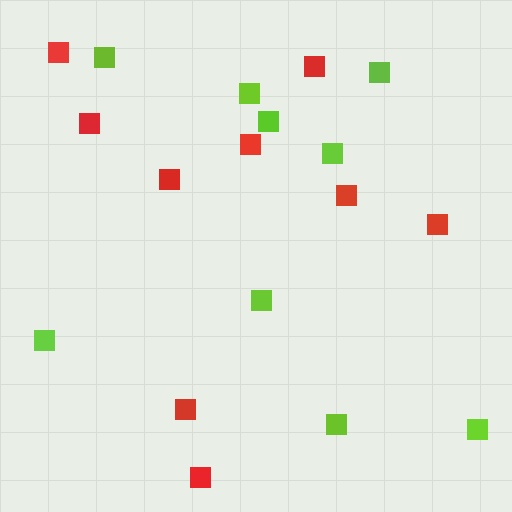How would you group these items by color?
There are 2 groups: one group of lime squares (9) and one group of red squares (9).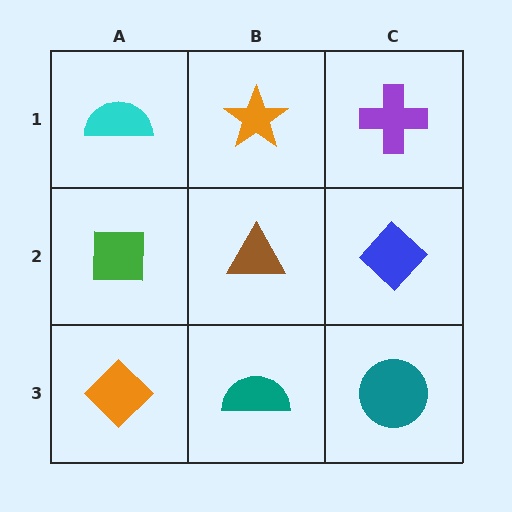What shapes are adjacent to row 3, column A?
A green square (row 2, column A), a teal semicircle (row 3, column B).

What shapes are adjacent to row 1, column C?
A blue diamond (row 2, column C), an orange star (row 1, column B).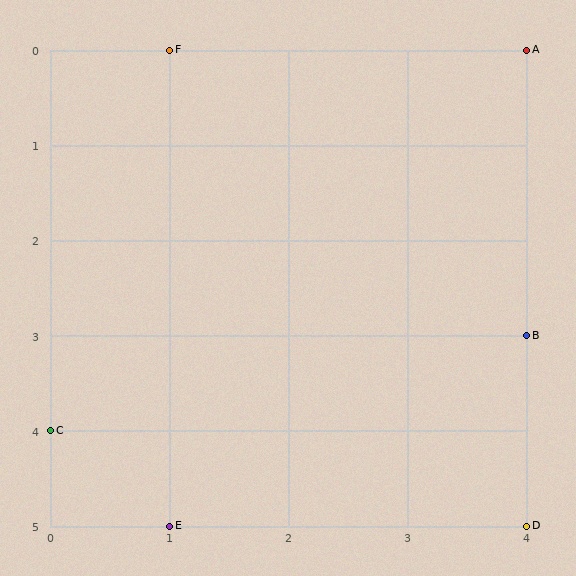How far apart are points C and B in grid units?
Points C and B are 4 columns and 1 row apart (about 4.1 grid units diagonally).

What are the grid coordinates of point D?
Point D is at grid coordinates (4, 5).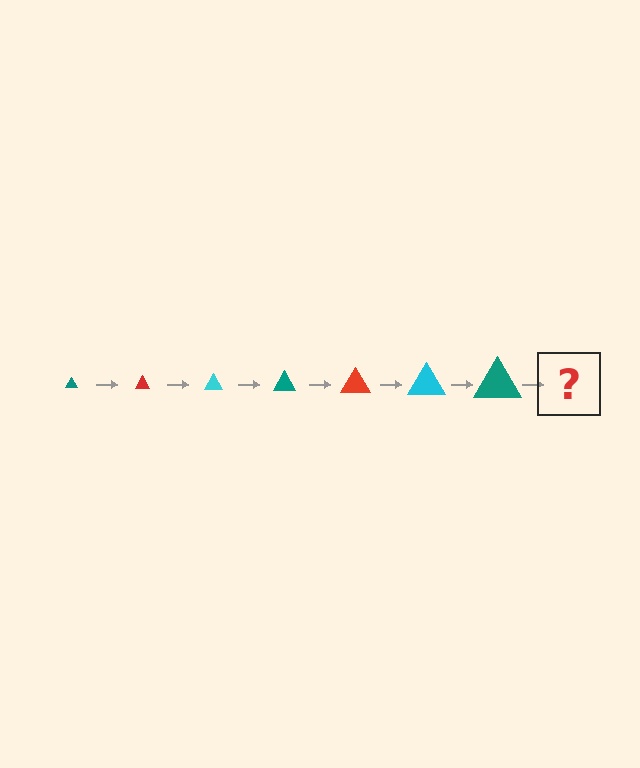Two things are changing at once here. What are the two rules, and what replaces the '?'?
The two rules are that the triangle grows larger each step and the color cycles through teal, red, and cyan. The '?' should be a red triangle, larger than the previous one.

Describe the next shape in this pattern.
It should be a red triangle, larger than the previous one.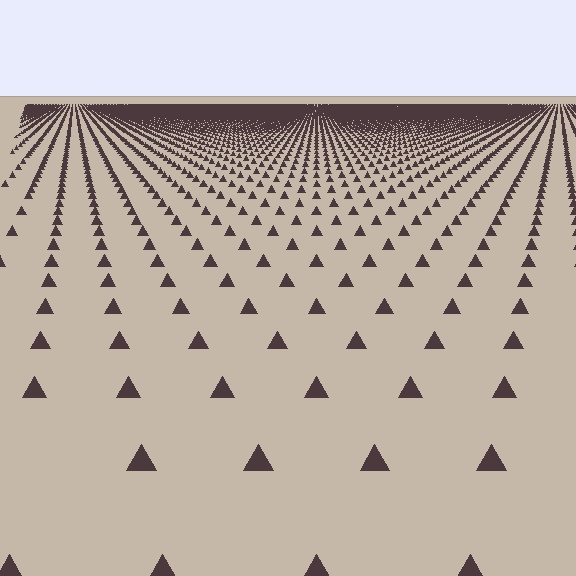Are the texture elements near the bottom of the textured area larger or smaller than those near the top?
Larger. Near the bottom, elements are closer to the viewer and appear at a bigger on-screen size.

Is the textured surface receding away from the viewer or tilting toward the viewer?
The surface is receding away from the viewer. Texture elements get smaller and denser toward the top.